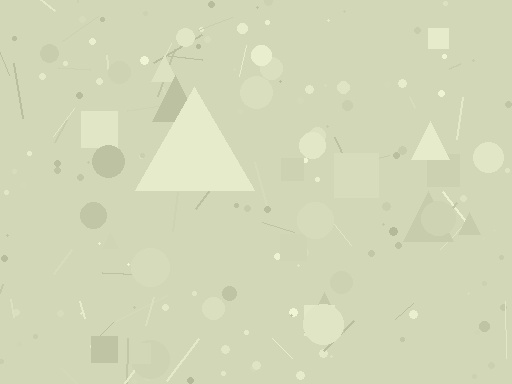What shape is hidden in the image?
A triangle is hidden in the image.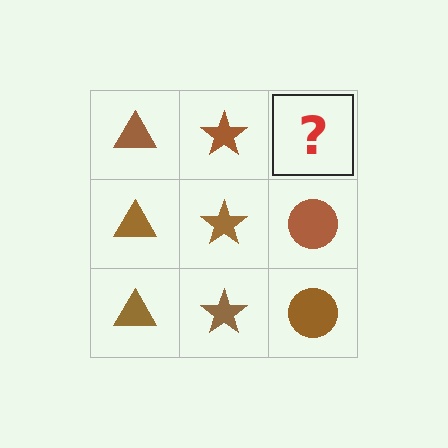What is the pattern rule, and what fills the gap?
The rule is that each column has a consistent shape. The gap should be filled with a brown circle.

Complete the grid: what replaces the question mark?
The question mark should be replaced with a brown circle.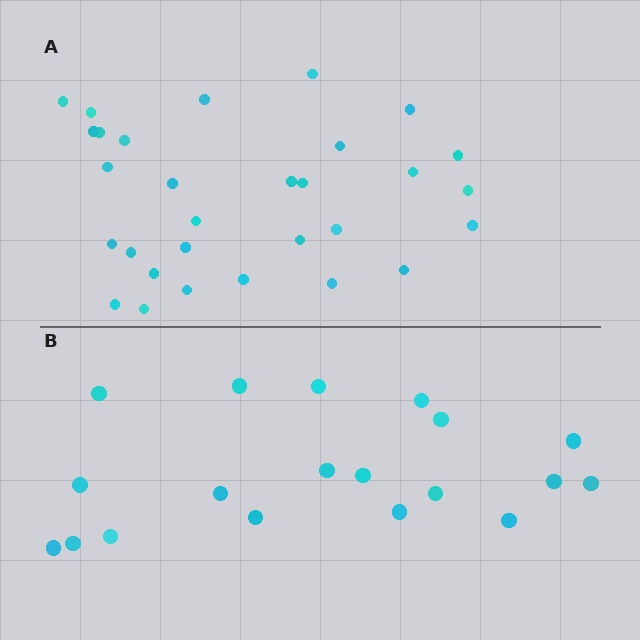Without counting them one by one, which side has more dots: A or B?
Region A (the top region) has more dots.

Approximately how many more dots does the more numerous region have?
Region A has roughly 12 or so more dots than region B.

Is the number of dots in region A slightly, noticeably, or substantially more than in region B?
Region A has substantially more. The ratio is roughly 1.6 to 1.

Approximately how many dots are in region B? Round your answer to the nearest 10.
About 20 dots. (The exact count is 19, which rounds to 20.)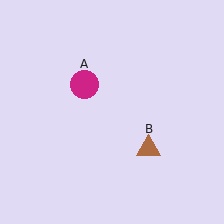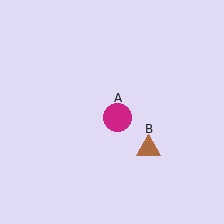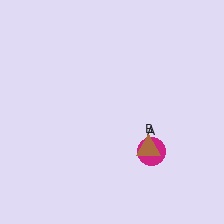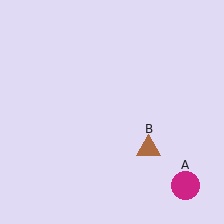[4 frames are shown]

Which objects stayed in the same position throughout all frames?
Brown triangle (object B) remained stationary.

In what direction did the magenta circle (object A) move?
The magenta circle (object A) moved down and to the right.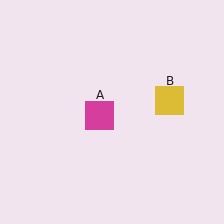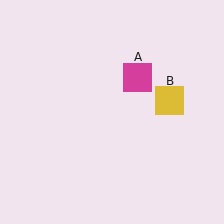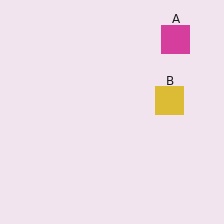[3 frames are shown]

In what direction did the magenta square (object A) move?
The magenta square (object A) moved up and to the right.